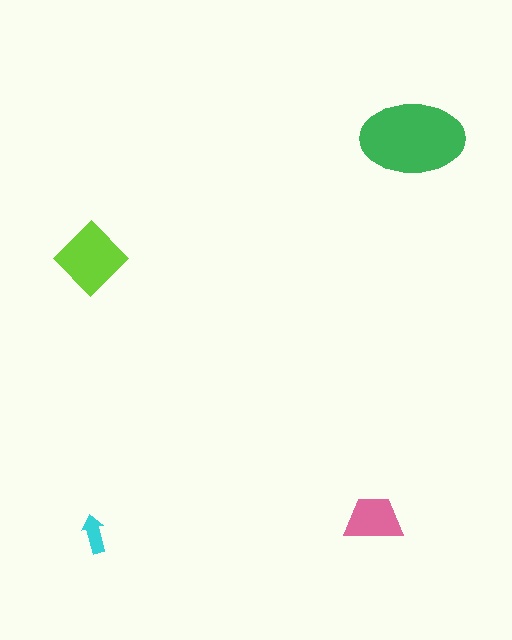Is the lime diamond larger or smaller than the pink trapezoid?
Larger.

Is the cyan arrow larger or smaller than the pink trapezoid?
Smaller.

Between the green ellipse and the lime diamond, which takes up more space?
The green ellipse.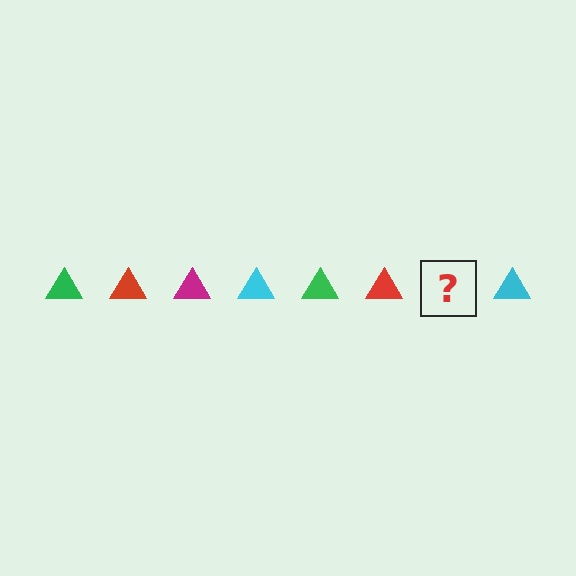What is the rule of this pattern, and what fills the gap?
The rule is that the pattern cycles through green, red, magenta, cyan triangles. The gap should be filled with a magenta triangle.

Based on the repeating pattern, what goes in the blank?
The blank should be a magenta triangle.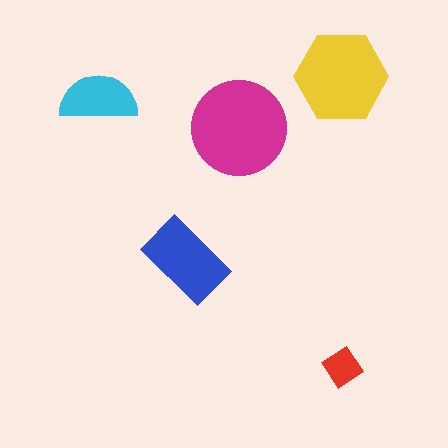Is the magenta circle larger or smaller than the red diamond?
Larger.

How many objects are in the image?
There are 5 objects in the image.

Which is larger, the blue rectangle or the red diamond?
The blue rectangle.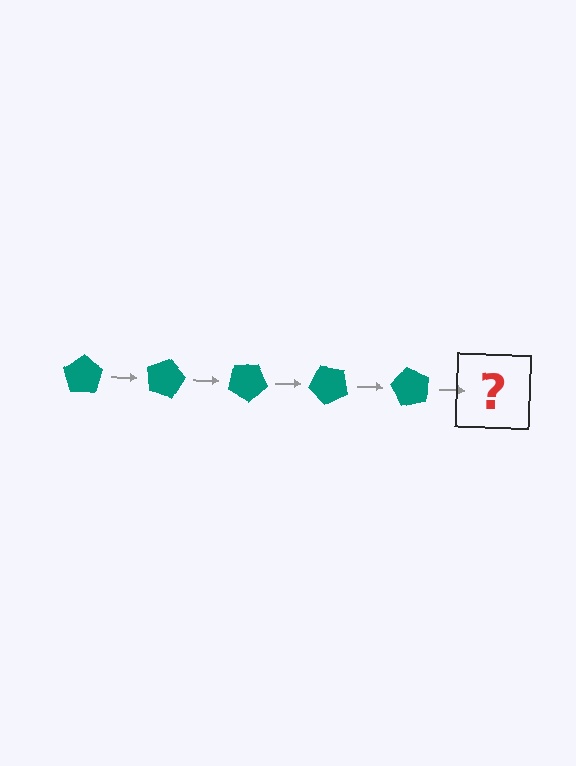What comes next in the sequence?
The next element should be a teal pentagon rotated 75 degrees.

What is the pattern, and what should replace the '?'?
The pattern is that the pentagon rotates 15 degrees each step. The '?' should be a teal pentagon rotated 75 degrees.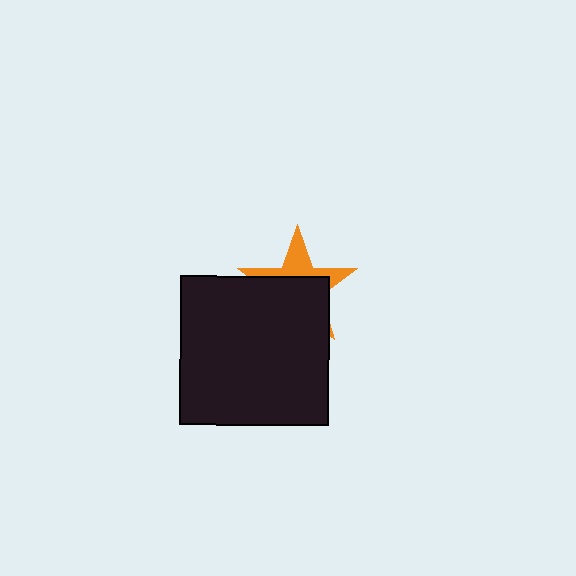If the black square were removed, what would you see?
You would see the complete orange star.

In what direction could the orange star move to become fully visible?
The orange star could move up. That would shift it out from behind the black square entirely.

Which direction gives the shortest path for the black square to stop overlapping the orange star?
Moving down gives the shortest separation.